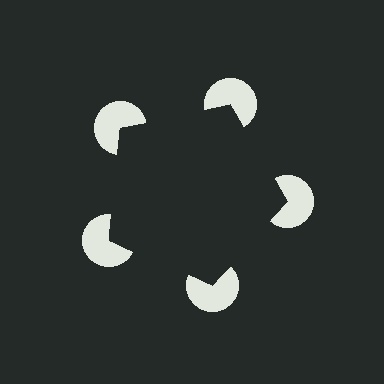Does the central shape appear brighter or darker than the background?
It typically appears slightly darker than the background, even though no actual brightness change is drawn.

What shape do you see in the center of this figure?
An illusory pentagon — its edges are inferred from the aligned wedge cuts in the pac-man discs, not physically drawn.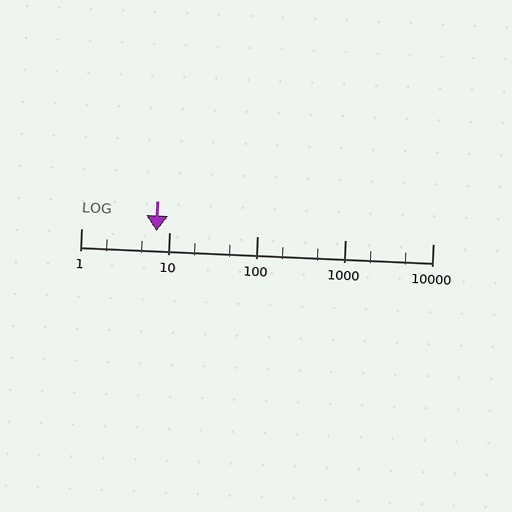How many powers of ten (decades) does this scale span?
The scale spans 4 decades, from 1 to 10000.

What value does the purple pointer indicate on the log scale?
The pointer indicates approximately 7.3.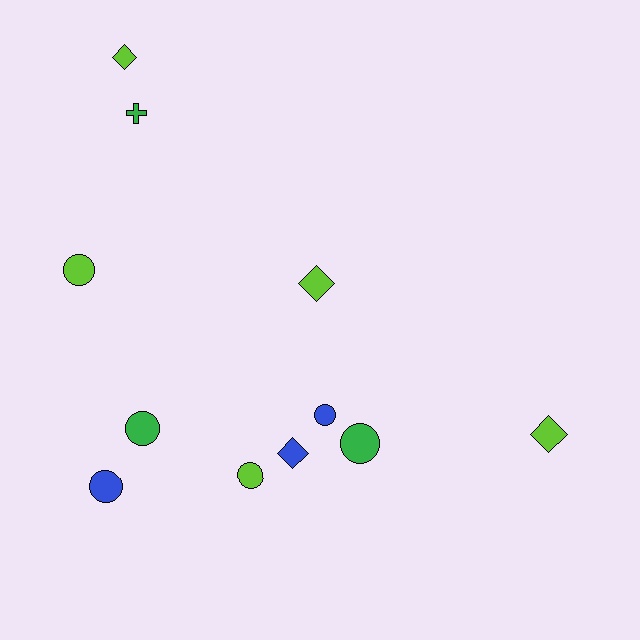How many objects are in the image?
There are 11 objects.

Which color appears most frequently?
Lime, with 5 objects.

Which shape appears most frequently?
Circle, with 6 objects.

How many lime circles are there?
There are 2 lime circles.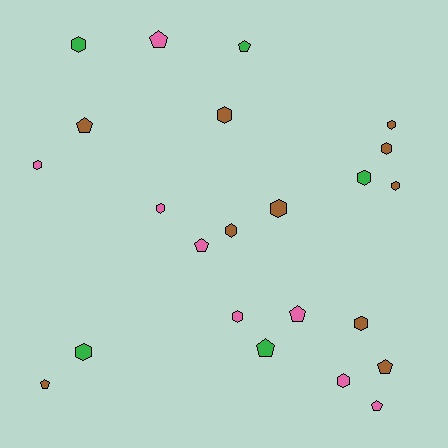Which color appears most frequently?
Brown, with 10 objects.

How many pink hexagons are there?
There are 4 pink hexagons.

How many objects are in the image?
There are 23 objects.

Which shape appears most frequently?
Hexagon, with 14 objects.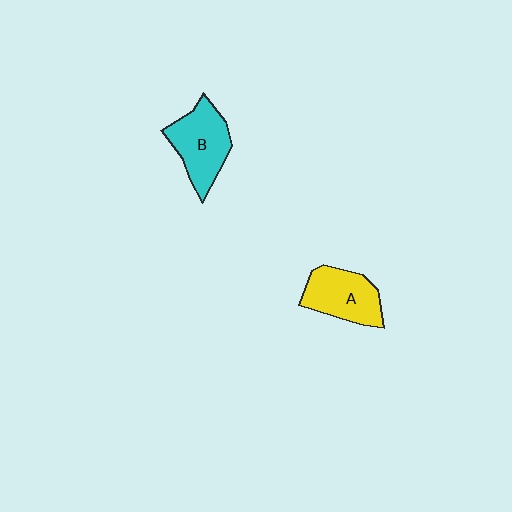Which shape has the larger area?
Shape B (cyan).